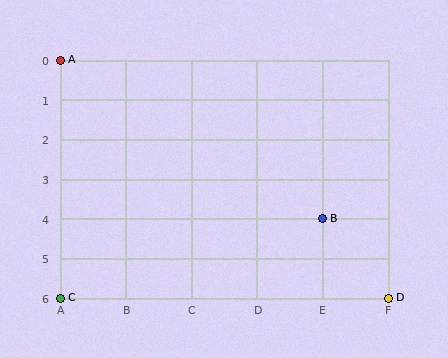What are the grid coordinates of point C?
Point C is at grid coordinates (A, 6).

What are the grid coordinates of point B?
Point B is at grid coordinates (E, 4).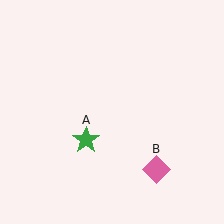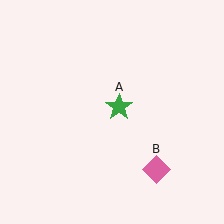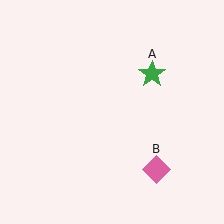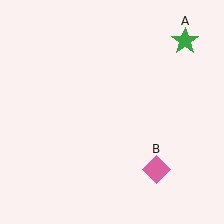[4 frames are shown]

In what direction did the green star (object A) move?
The green star (object A) moved up and to the right.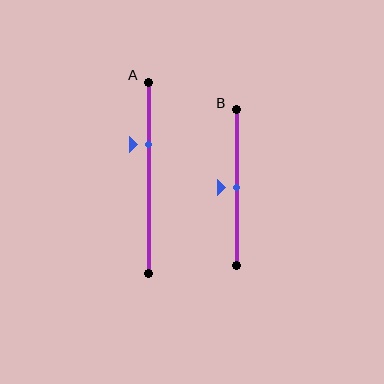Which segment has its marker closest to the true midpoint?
Segment B has its marker closest to the true midpoint.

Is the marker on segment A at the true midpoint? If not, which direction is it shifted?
No, the marker on segment A is shifted upward by about 17% of the segment length.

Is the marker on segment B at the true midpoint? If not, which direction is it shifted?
Yes, the marker on segment B is at the true midpoint.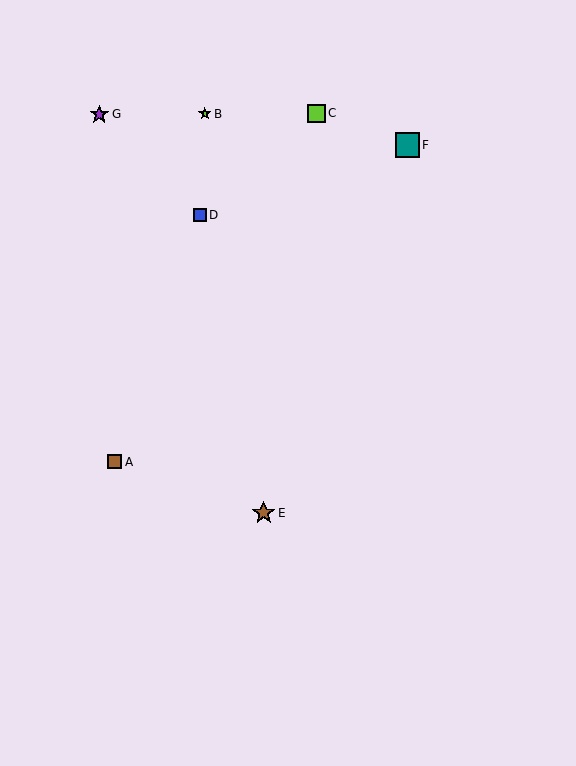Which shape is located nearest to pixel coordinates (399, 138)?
The teal square (labeled F) at (407, 145) is nearest to that location.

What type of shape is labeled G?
Shape G is a purple star.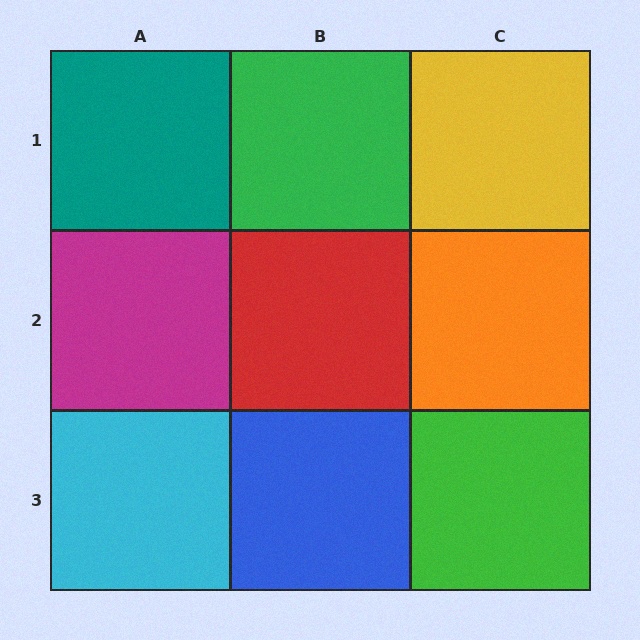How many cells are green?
2 cells are green.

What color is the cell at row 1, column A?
Teal.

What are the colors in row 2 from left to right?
Magenta, red, orange.